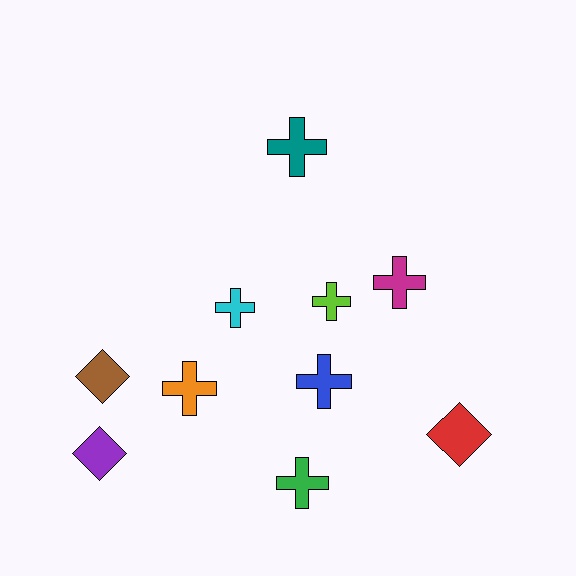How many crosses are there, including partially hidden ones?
There are 7 crosses.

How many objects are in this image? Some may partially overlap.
There are 10 objects.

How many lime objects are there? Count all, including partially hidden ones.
There is 1 lime object.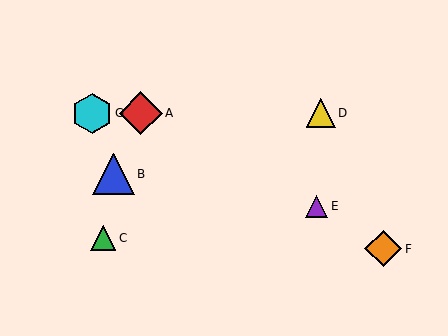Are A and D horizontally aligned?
Yes, both are at y≈113.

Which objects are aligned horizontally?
Objects A, D, G are aligned horizontally.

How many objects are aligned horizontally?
3 objects (A, D, G) are aligned horizontally.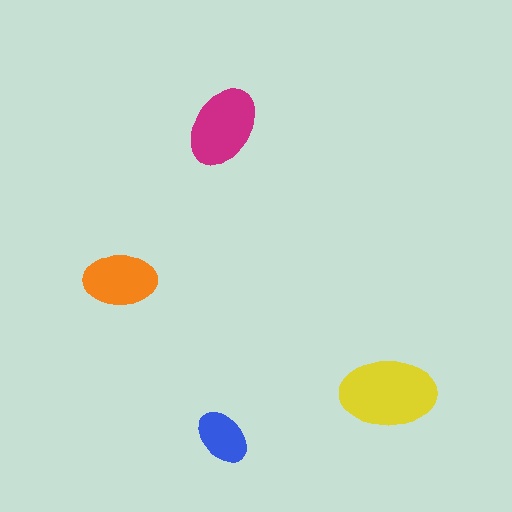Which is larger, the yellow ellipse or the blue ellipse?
The yellow one.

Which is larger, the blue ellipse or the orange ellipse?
The orange one.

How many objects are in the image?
There are 4 objects in the image.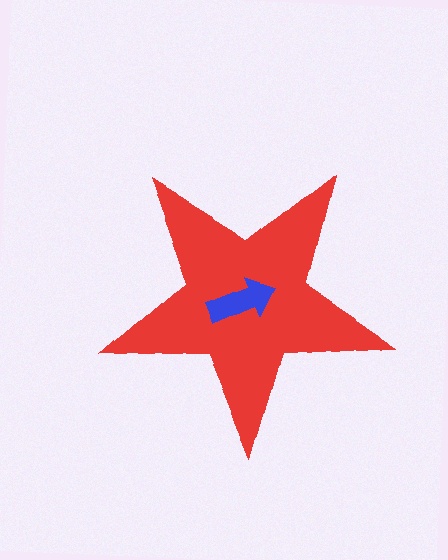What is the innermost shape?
The blue arrow.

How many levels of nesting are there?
2.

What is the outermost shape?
The red star.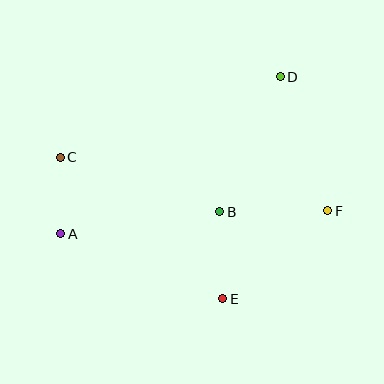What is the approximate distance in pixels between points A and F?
The distance between A and F is approximately 268 pixels.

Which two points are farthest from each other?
Points C and F are farthest from each other.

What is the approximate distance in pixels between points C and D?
The distance between C and D is approximately 235 pixels.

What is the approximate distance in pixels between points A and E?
The distance between A and E is approximately 174 pixels.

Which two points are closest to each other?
Points A and C are closest to each other.